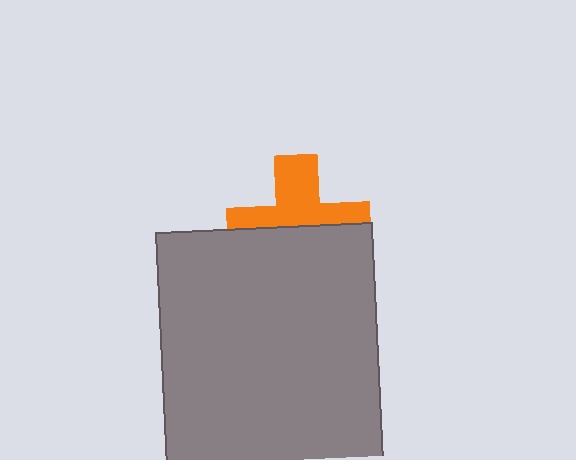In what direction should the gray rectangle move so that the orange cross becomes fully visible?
The gray rectangle should move down. That is the shortest direction to clear the overlap and leave the orange cross fully visible.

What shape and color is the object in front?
The object in front is a gray rectangle.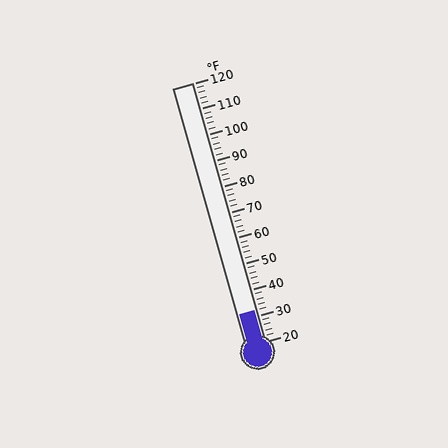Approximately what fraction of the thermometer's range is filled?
The thermometer is filled to approximately 10% of its range.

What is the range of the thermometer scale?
The thermometer scale ranges from 20°F to 120°F.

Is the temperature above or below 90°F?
The temperature is below 90°F.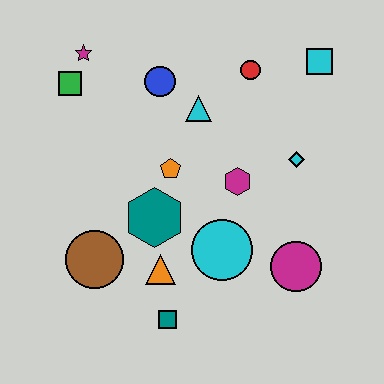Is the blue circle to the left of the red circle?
Yes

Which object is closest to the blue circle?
The cyan triangle is closest to the blue circle.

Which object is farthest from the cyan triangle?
The teal square is farthest from the cyan triangle.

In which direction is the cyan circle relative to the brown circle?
The cyan circle is to the right of the brown circle.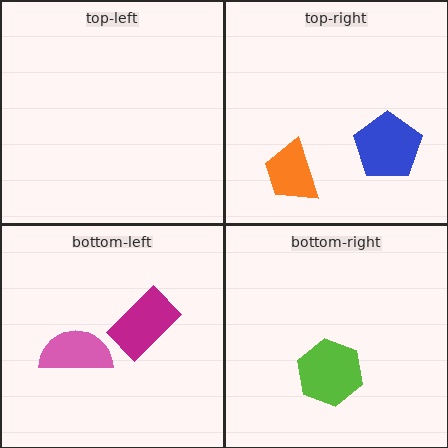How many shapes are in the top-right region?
2.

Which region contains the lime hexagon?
The bottom-right region.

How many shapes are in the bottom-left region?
2.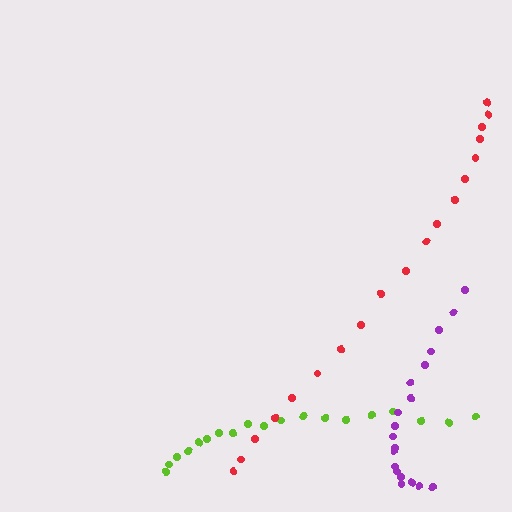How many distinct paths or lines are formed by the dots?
There are 3 distinct paths.